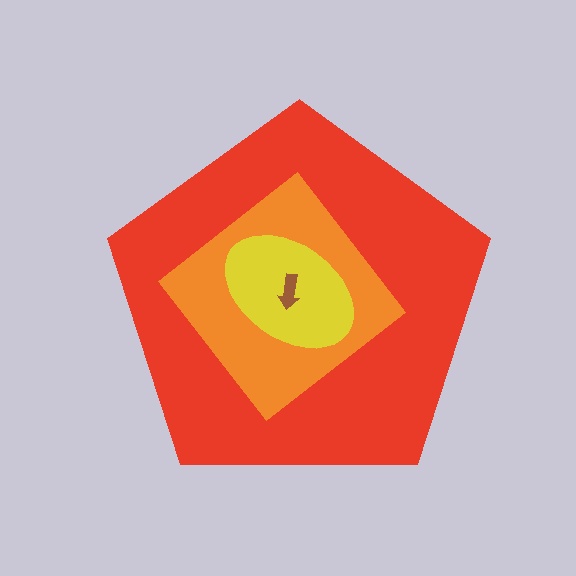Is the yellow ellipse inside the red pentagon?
Yes.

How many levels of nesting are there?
4.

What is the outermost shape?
The red pentagon.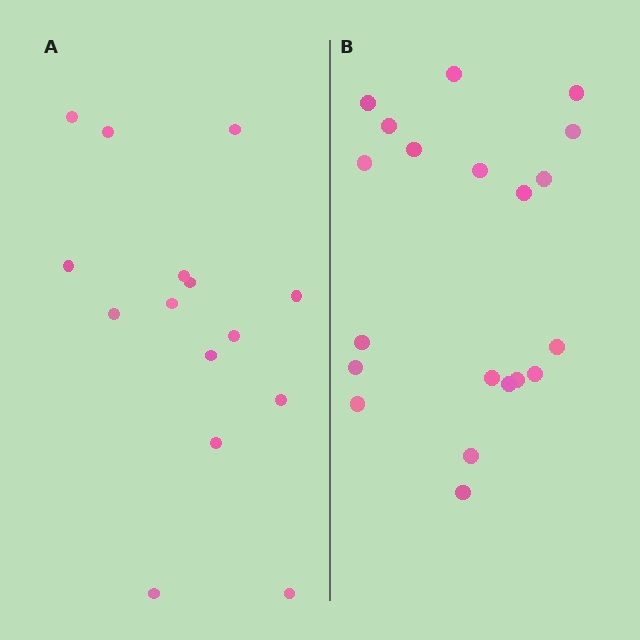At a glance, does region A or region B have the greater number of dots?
Region B (the right region) has more dots.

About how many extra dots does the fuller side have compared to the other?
Region B has about 5 more dots than region A.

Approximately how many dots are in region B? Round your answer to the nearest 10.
About 20 dots.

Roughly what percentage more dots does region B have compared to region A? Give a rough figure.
About 35% more.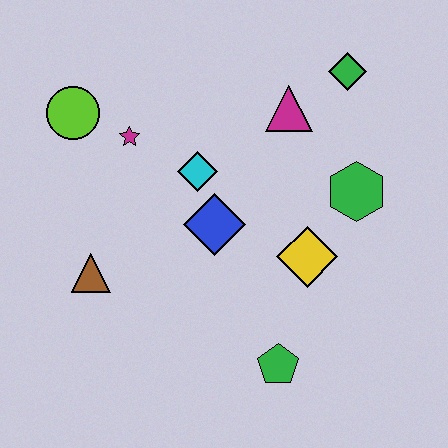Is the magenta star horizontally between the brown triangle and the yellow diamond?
Yes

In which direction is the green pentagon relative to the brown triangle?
The green pentagon is to the right of the brown triangle.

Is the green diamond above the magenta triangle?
Yes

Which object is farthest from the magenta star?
The green pentagon is farthest from the magenta star.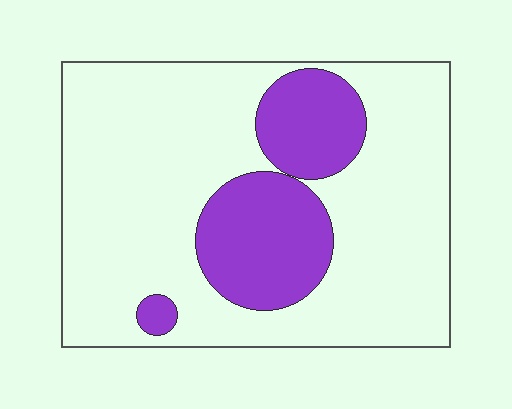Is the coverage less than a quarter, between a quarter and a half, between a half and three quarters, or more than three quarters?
Less than a quarter.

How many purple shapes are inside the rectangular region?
3.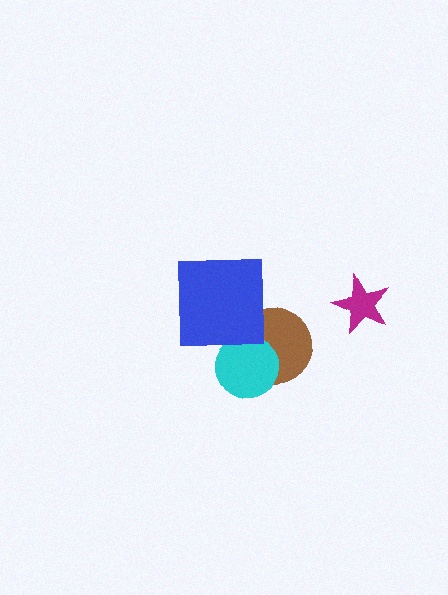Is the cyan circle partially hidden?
No, no other shape covers it.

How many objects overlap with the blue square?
1 object overlaps with the blue square.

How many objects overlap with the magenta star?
0 objects overlap with the magenta star.